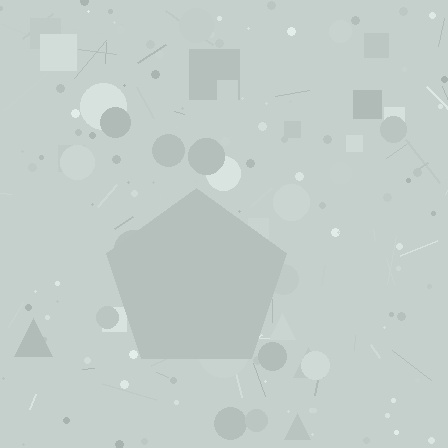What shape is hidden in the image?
A pentagon is hidden in the image.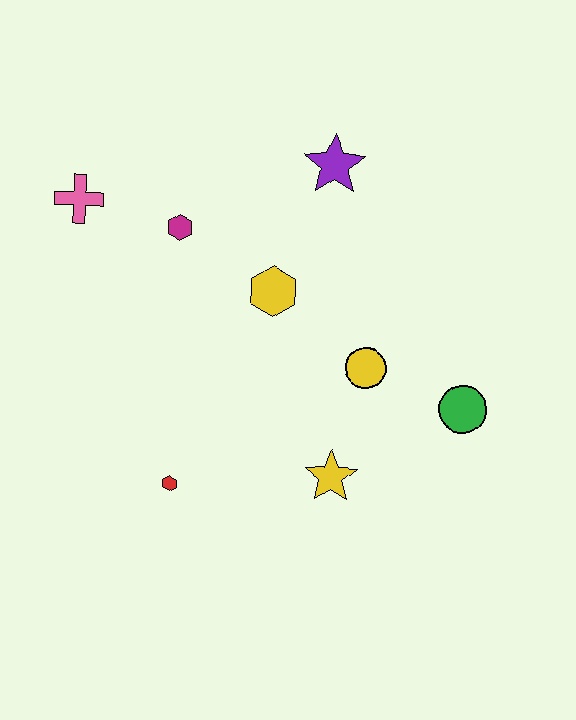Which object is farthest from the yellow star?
The pink cross is farthest from the yellow star.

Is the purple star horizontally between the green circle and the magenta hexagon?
Yes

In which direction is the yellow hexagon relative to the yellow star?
The yellow hexagon is above the yellow star.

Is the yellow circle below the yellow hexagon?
Yes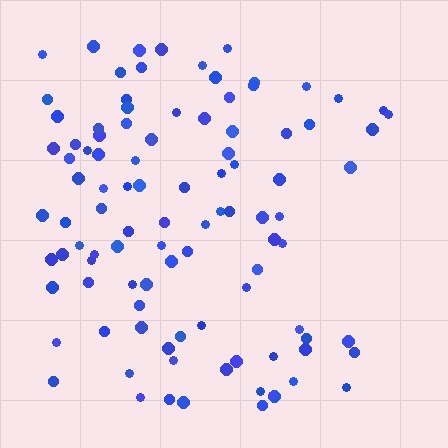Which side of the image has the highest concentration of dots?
The left.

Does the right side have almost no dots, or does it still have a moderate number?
Still a moderate number, just noticeably fewer than the left.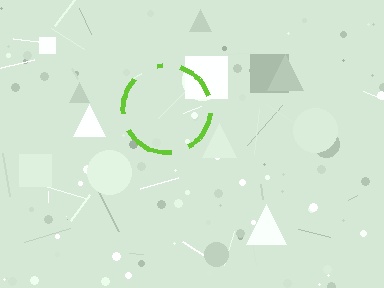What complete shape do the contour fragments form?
The contour fragments form a circle.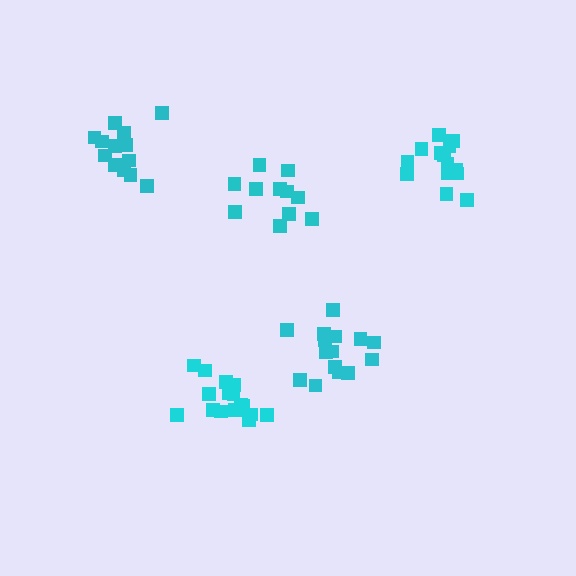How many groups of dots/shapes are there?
There are 5 groups.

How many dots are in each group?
Group 1: 17 dots, Group 2: 15 dots, Group 3: 14 dots, Group 4: 11 dots, Group 5: 13 dots (70 total).